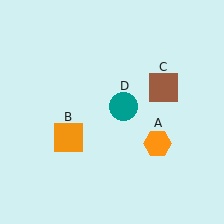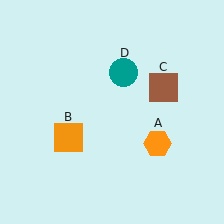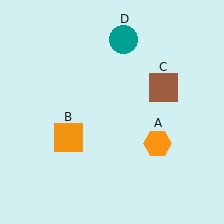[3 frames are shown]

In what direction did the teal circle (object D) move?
The teal circle (object D) moved up.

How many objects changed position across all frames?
1 object changed position: teal circle (object D).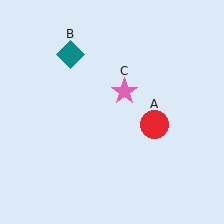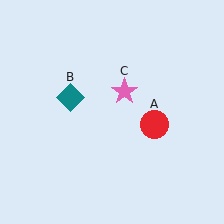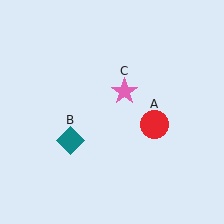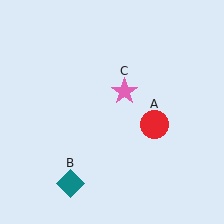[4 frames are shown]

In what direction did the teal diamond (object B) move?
The teal diamond (object B) moved down.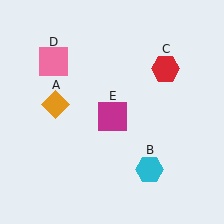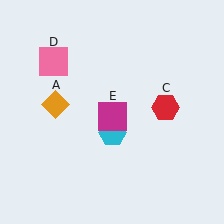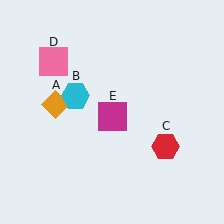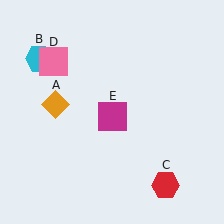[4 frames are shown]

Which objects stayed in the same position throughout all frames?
Orange diamond (object A) and pink square (object D) and magenta square (object E) remained stationary.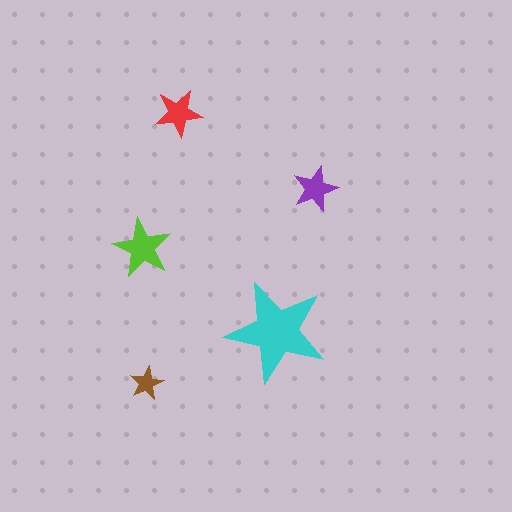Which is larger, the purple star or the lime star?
The lime one.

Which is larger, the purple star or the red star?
The red one.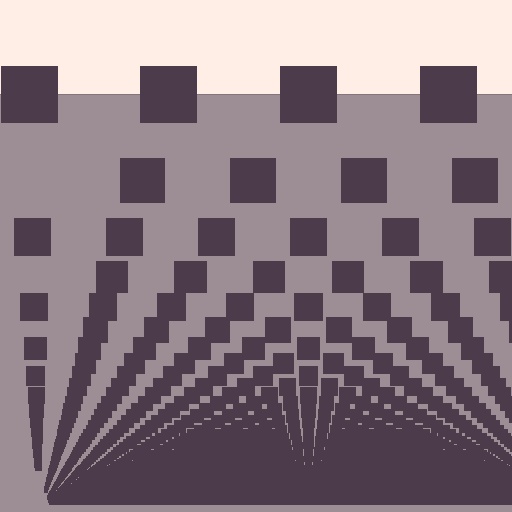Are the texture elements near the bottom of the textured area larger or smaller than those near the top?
Smaller. The gradient is inverted — elements near the bottom are smaller and denser.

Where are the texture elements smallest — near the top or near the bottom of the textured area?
Near the bottom.